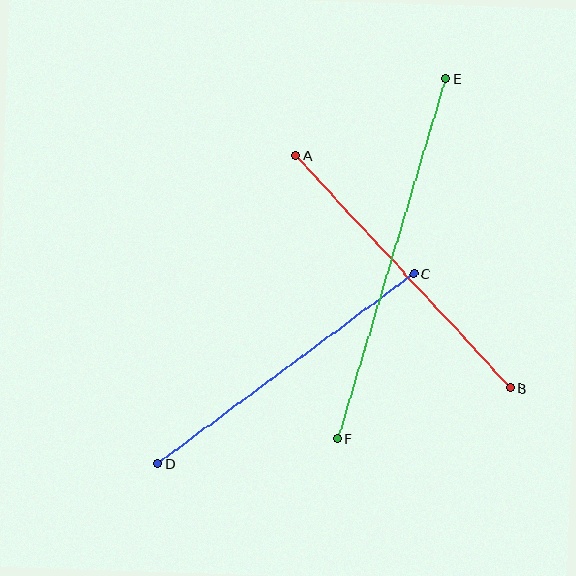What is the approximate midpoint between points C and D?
The midpoint is at approximately (286, 369) pixels.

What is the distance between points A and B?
The distance is approximately 316 pixels.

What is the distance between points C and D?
The distance is approximately 319 pixels.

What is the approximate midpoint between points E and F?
The midpoint is at approximately (391, 259) pixels.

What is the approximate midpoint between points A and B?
The midpoint is at approximately (403, 272) pixels.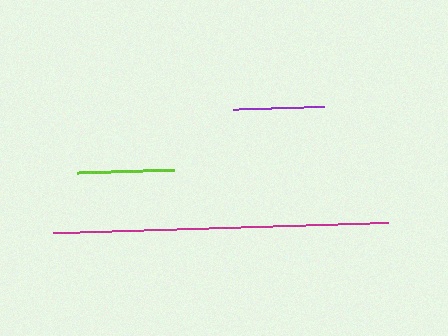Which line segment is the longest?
The magenta line is the longest at approximately 336 pixels.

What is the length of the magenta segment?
The magenta segment is approximately 336 pixels long.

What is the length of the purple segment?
The purple segment is approximately 91 pixels long.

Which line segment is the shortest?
The purple line is the shortest at approximately 91 pixels.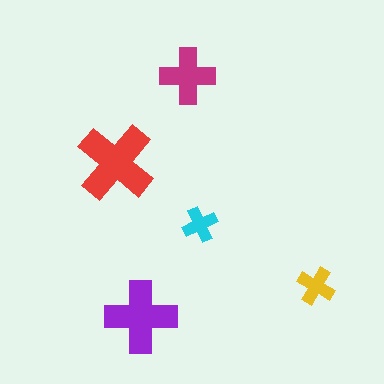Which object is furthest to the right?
The yellow cross is rightmost.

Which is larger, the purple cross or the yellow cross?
The purple one.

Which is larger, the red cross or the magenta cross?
The red one.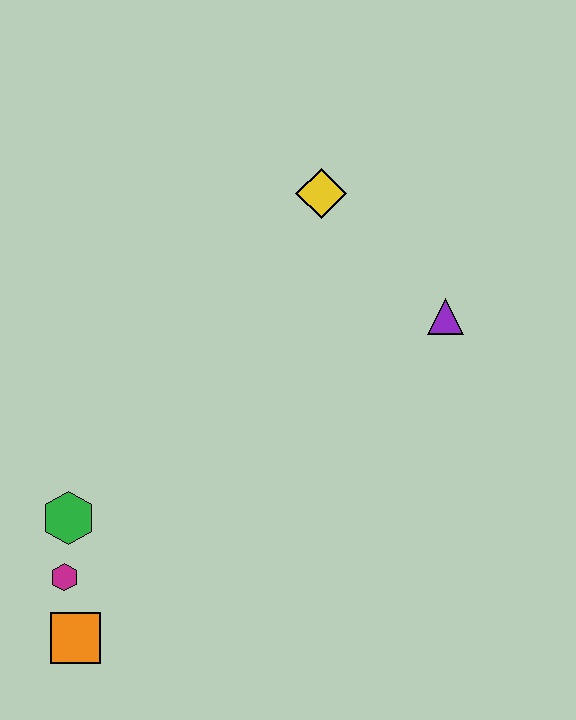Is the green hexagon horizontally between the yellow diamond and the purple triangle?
No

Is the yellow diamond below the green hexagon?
No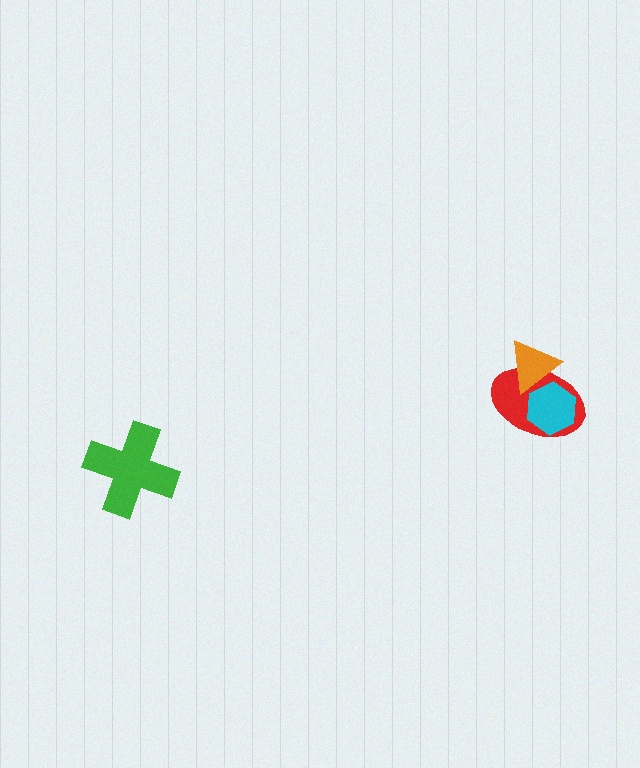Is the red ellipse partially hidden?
Yes, it is partially covered by another shape.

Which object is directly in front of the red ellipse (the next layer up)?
The cyan hexagon is directly in front of the red ellipse.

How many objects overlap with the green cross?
0 objects overlap with the green cross.